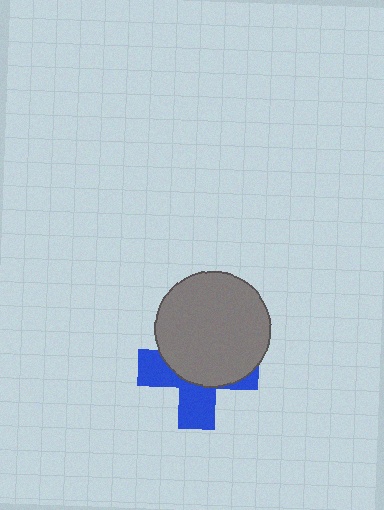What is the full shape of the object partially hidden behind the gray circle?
The partially hidden object is a blue cross.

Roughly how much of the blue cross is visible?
A small part of it is visible (roughly 43%).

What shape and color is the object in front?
The object in front is a gray circle.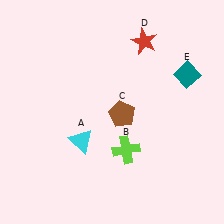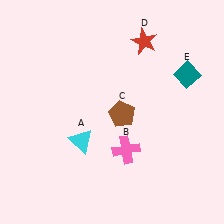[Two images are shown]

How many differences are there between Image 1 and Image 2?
There is 1 difference between the two images.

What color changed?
The cross (B) changed from lime in Image 1 to pink in Image 2.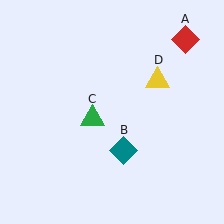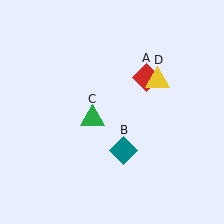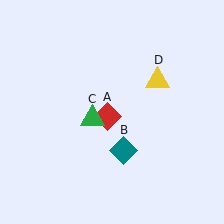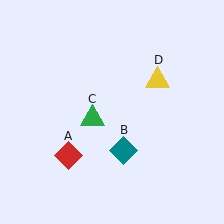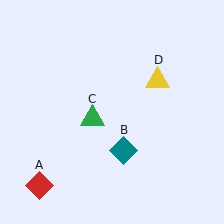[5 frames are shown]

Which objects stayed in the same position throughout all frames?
Teal diamond (object B) and green triangle (object C) and yellow triangle (object D) remained stationary.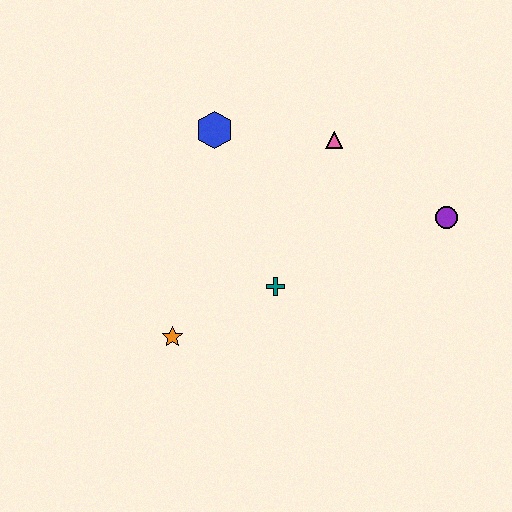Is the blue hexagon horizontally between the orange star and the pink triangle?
Yes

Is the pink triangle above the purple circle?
Yes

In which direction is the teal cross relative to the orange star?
The teal cross is to the right of the orange star.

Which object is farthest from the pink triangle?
The orange star is farthest from the pink triangle.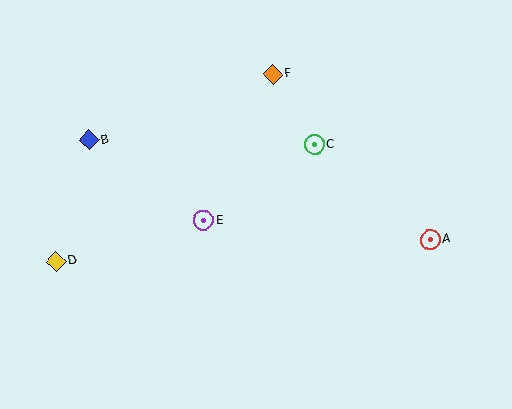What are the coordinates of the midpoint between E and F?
The midpoint between E and F is at (238, 147).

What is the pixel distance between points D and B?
The distance between D and B is 126 pixels.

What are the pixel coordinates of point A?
Point A is at (430, 240).